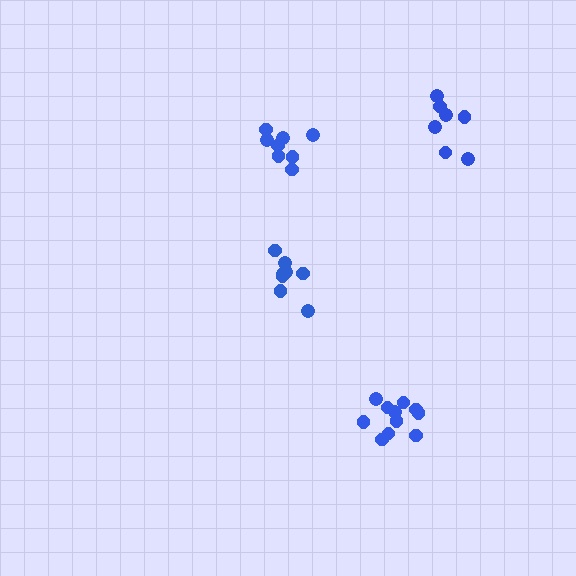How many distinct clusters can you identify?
There are 4 distinct clusters.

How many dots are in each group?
Group 1: 8 dots, Group 2: 11 dots, Group 3: 7 dots, Group 4: 8 dots (34 total).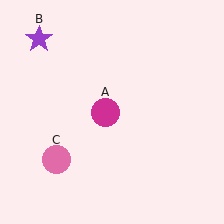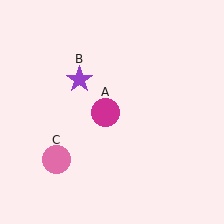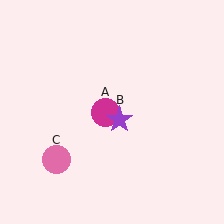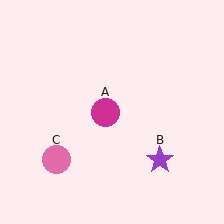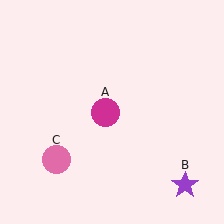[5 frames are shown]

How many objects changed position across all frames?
1 object changed position: purple star (object B).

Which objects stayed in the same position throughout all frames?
Magenta circle (object A) and pink circle (object C) remained stationary.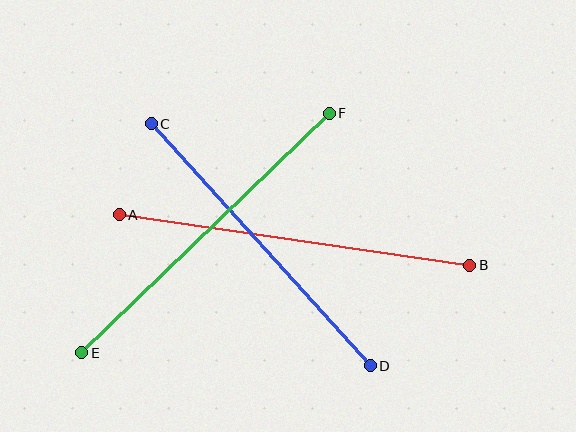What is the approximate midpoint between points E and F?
The midpoint is at approximately (205, 233) pixels.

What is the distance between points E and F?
The distance is approximately 344 pixels.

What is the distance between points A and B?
The distance is approximately 354 pixels.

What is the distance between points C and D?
The distance is approximately 326 pixels.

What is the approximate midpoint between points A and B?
The midpoint is at approximately (295, 240) pixels.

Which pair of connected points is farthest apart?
Points A and B are farthest apart.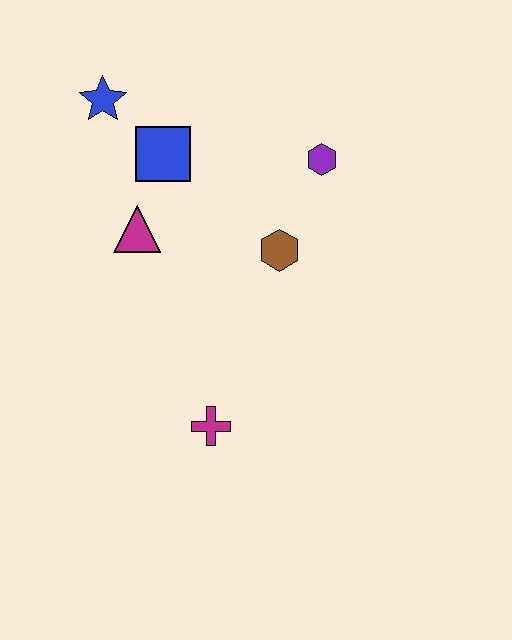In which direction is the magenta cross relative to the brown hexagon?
The magenta cross is below the brown hexagon.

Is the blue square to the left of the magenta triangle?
No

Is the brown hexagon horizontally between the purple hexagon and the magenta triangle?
Yes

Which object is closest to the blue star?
The blue square is closest to the blue star.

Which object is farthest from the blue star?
The magenta cross is farthest from the blue star.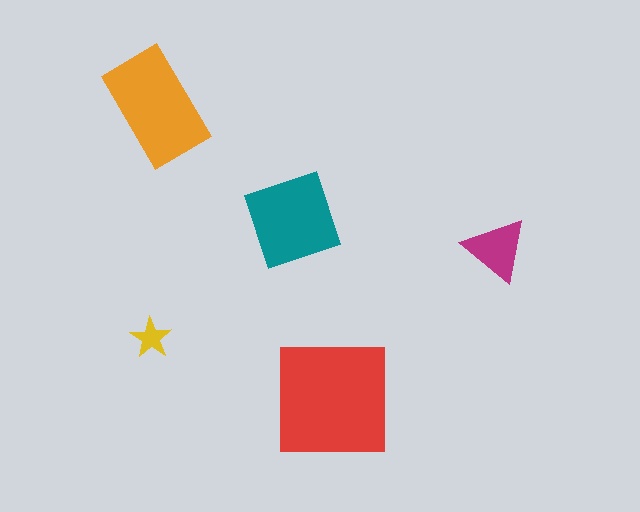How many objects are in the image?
There are 5 objects in the image.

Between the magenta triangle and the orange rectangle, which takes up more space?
The orange rectangle.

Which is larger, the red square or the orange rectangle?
The red square.